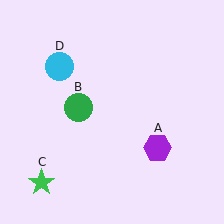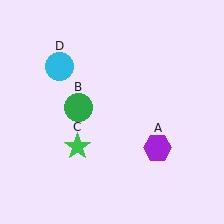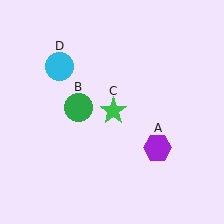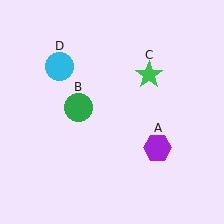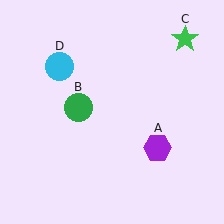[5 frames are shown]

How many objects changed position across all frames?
1 object changed position: green star (object C).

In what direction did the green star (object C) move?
The green star (object C) moved up and to the right.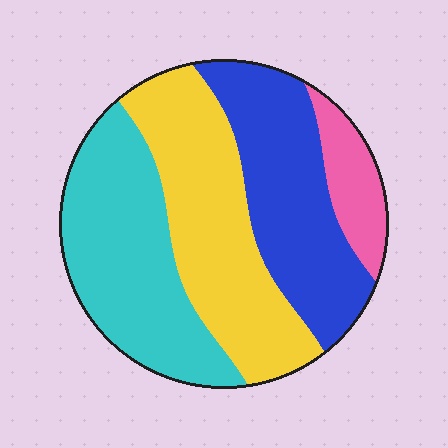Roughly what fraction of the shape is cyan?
Cyan takes up about one third (1/3) of the shape.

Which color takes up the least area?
Pink, at roughly 10%.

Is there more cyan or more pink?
Cyan.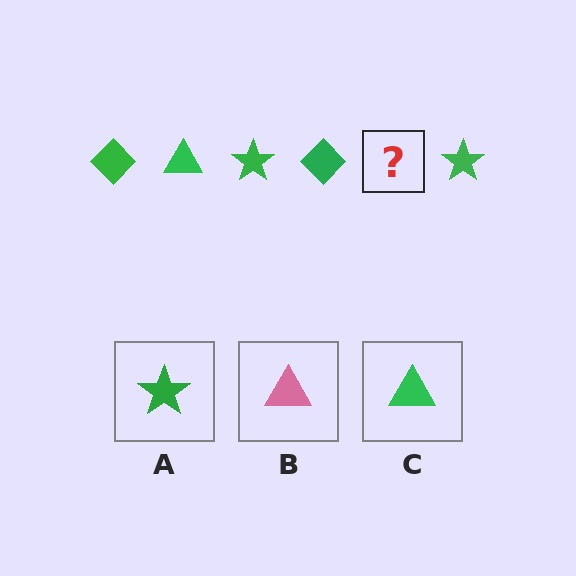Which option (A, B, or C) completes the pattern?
C.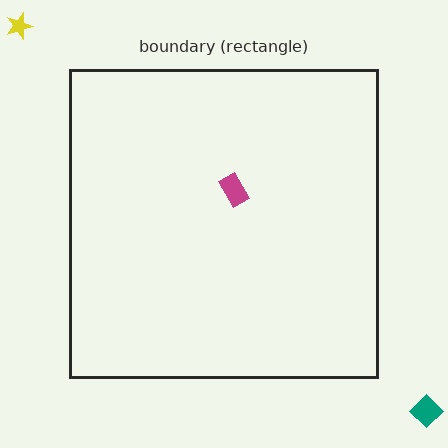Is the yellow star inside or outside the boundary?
Outside.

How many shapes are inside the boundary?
1 inside, 2 outside.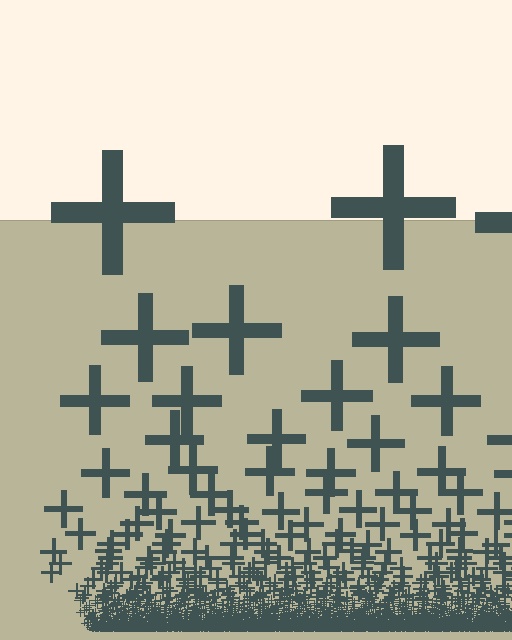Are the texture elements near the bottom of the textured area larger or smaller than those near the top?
Smaller. The gradient is inverted — elements near the bottom are smaller and denser.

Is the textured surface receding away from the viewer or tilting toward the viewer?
The surface appears to tilt toward the viewer. Texture elements get larger and sparser toward the top.